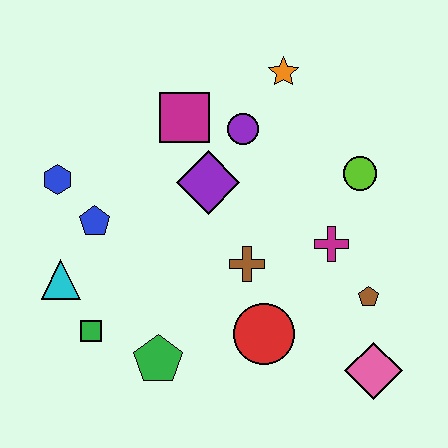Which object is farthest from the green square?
The orange star is farthest from the green square.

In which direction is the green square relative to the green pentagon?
The green square is to the left of the green pentagon.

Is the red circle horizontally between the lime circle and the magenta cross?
No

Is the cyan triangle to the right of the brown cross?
No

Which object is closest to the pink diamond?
The brown pentagon is closest to the pink diamond.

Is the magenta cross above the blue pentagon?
No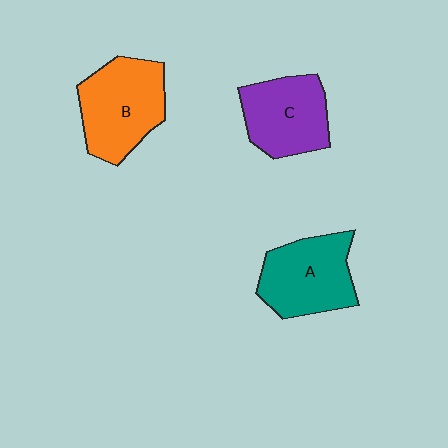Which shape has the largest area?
Shape B (orange).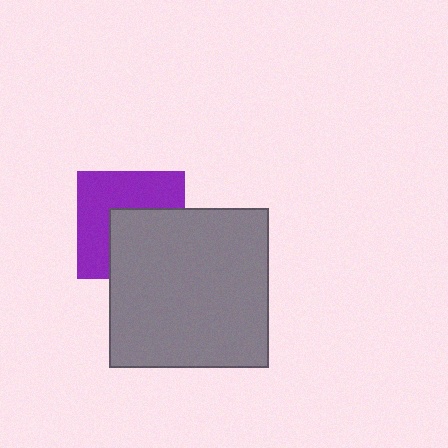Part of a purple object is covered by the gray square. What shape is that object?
It is a square.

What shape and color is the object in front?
The object in front is a gray square.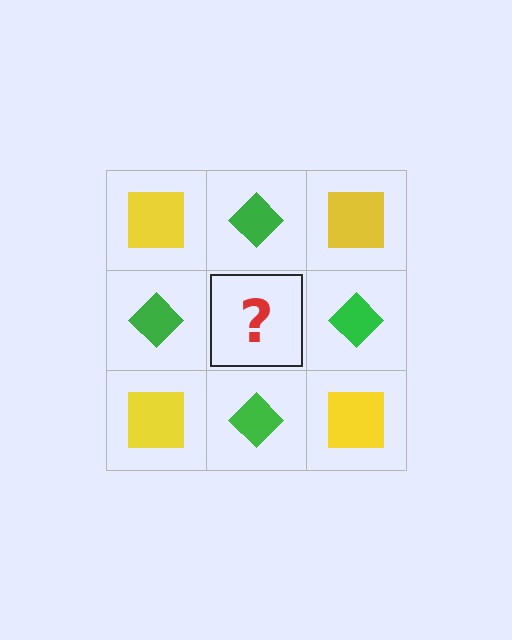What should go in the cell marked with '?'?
The missing cell should contain a yellow square.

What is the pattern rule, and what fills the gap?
The rule is that it alternates yellow square and green diamond in a checkerboard pattern. The gap should be filled with a yellow square.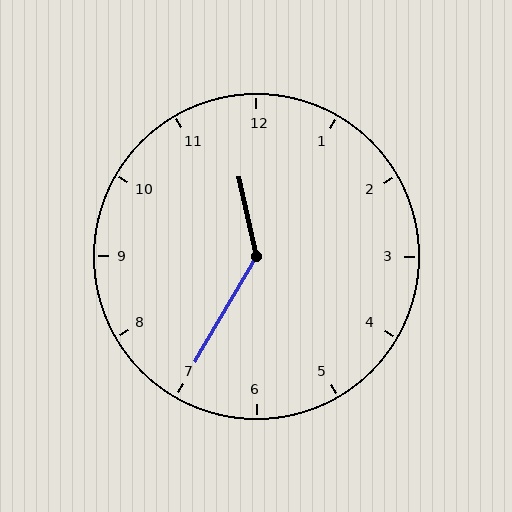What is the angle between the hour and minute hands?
Approximately 138 degrees.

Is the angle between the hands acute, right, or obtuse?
It is obtuse.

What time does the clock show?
11:35.